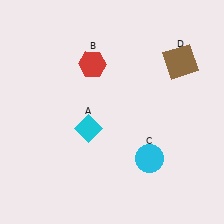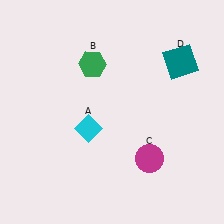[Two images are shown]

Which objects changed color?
B changed from red to green. C changed from cyan to magenta. D changed from brown to teal.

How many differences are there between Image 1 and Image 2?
There are 3 differences between the two images.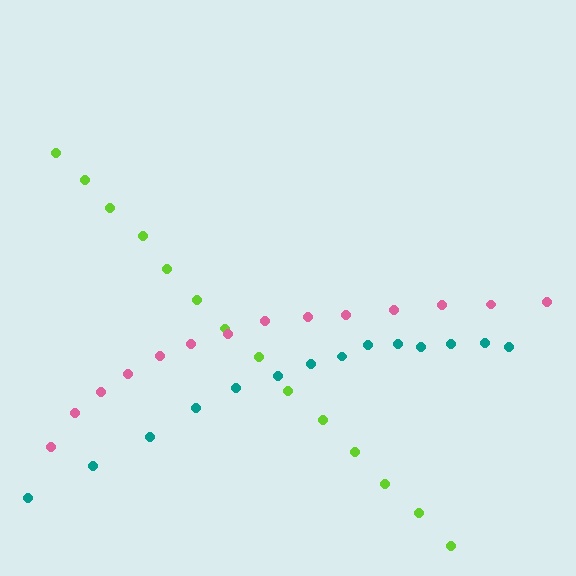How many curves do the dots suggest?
There are 3 distinct paths.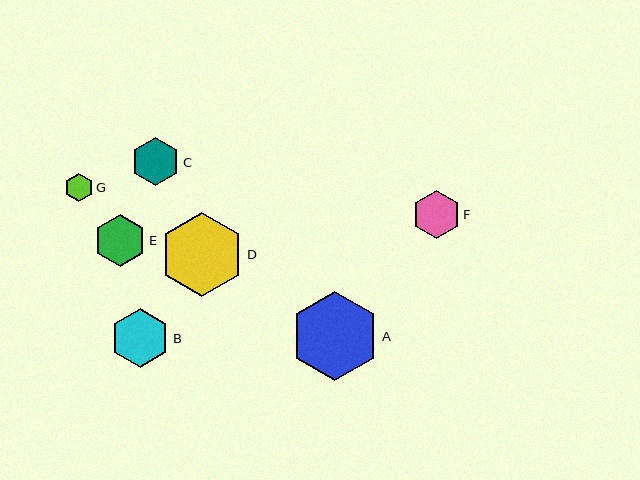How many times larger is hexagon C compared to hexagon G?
Hexagon C is approximately 1.7 times the size of hexagon G.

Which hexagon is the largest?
Hexagon A is the largest with a size of approximately 89 pixels.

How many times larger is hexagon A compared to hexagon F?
Hexagon A is approximately 1.9 times the size of hexagon F.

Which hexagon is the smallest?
Hexagon G is the smallest with a size of approximately 28 pixels.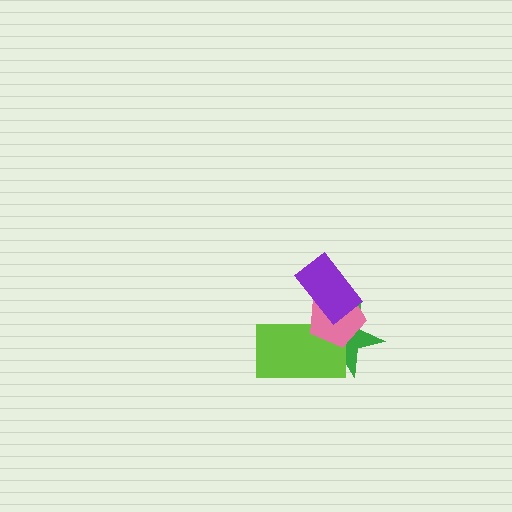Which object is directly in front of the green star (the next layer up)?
The lime rectangle is directly in front of the green star.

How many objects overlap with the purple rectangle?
2 objects overlap with the purple rectangle.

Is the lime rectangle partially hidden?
Yes, it is partially covered by another shape.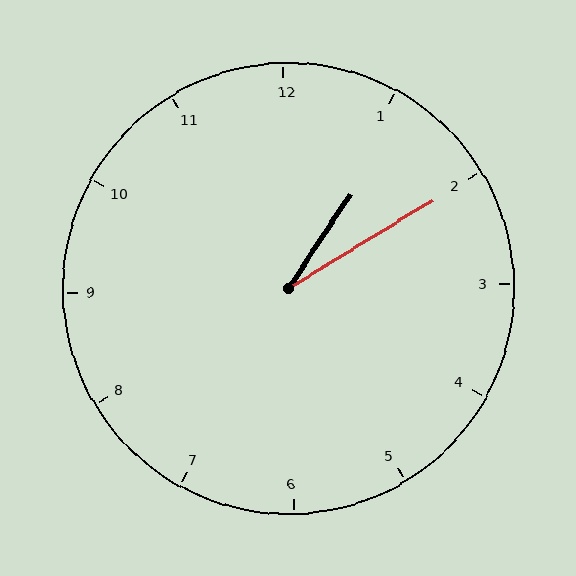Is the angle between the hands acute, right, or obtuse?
It is acute.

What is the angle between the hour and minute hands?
Approximately 25 degrees.